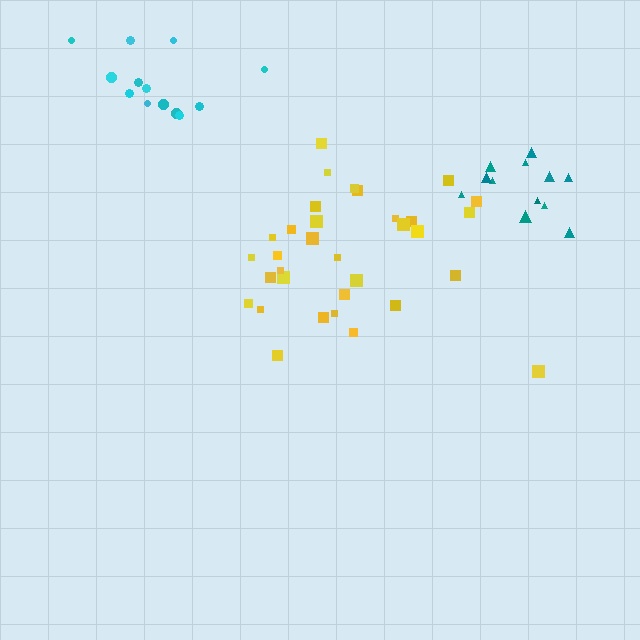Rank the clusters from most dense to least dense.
teal, yellow, cyan.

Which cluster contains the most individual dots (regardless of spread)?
Yellow (33).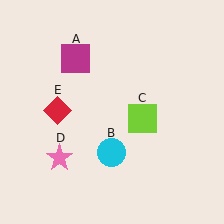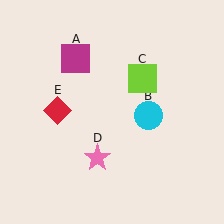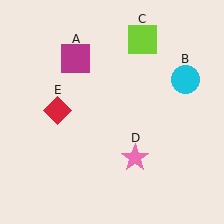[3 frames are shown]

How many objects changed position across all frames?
3 objects changed position: cyan circle (object B), lime square (object C), pink star (object D).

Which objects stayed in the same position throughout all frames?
Magenta square (object A) and red diamond (object E) remained stationary.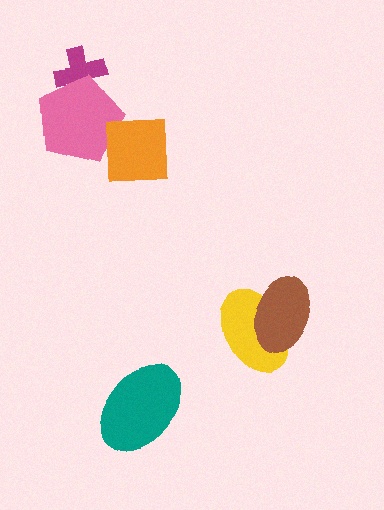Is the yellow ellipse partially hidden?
Yes, it is partially covered by another shape.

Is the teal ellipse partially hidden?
No, no other shape covers it.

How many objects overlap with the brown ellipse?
1 object overlaps with the brown ellipse.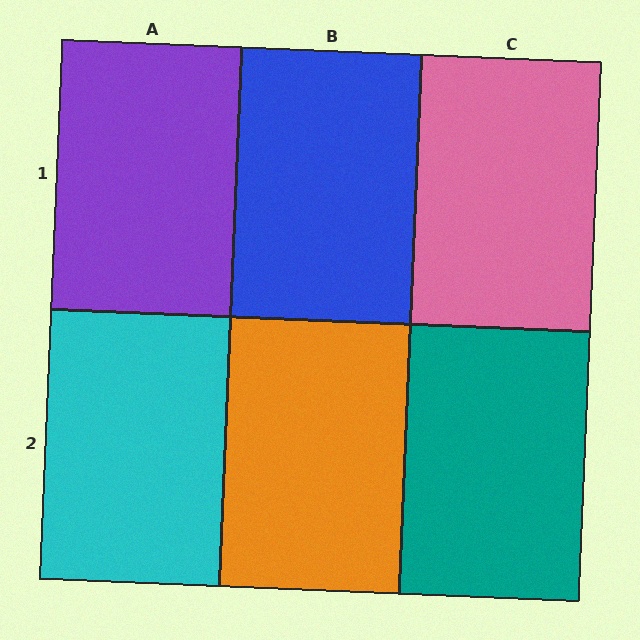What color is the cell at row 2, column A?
Cyan.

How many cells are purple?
1 cell is purple.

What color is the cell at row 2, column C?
Teal.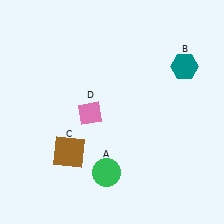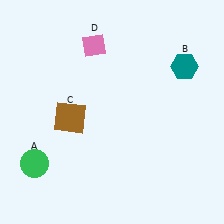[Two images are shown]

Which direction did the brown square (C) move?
The brown square (C) moved up.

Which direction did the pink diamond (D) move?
The pink diamond (D) moved up.